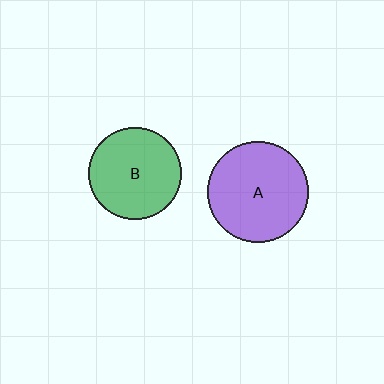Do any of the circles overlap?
No, none of the circles overlap.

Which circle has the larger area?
Circle A (purple).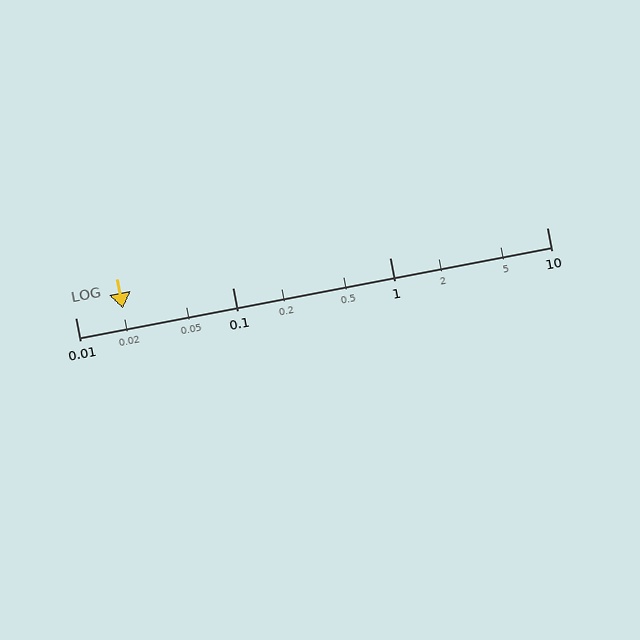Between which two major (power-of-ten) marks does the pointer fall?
The pointer is between 0.01 and 0.1.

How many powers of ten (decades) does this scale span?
The scale spans 3 decades, from 0.01 to 10.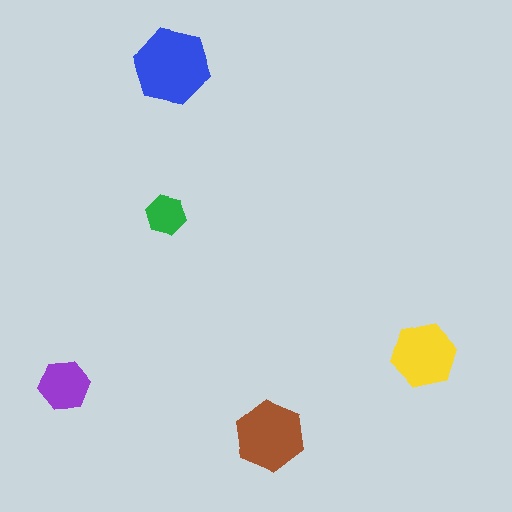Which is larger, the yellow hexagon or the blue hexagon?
The blue one.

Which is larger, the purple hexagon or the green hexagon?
The purple one.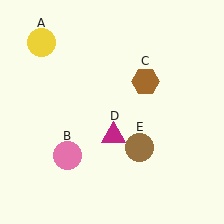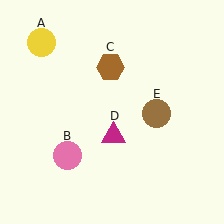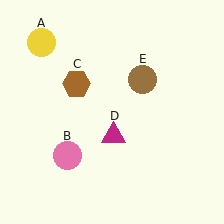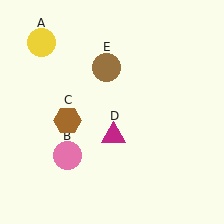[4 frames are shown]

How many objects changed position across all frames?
2 objects changed position: brown hexagon (object C), brown circle (object E).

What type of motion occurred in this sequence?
The brown hexagon (object C), brown circle (object E) rotated counterclockwise around the center of the scene.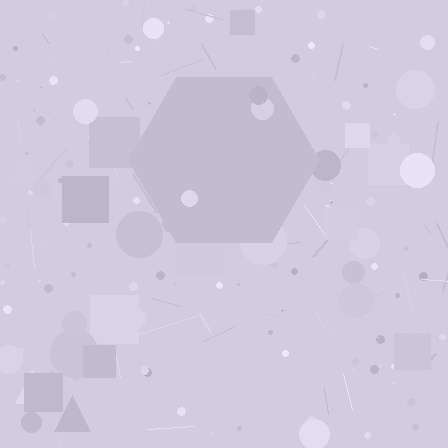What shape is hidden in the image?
A hexagon is hidden in the image.